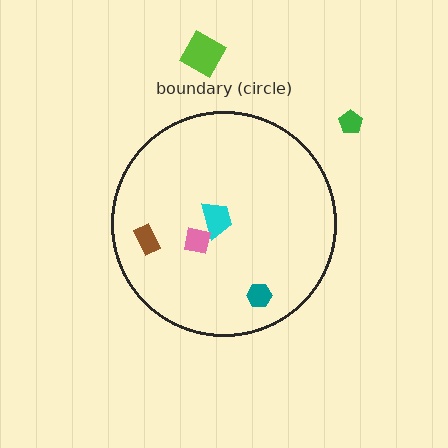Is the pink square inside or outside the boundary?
Inside.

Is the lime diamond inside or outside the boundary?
Outside.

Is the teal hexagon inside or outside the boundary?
Inside.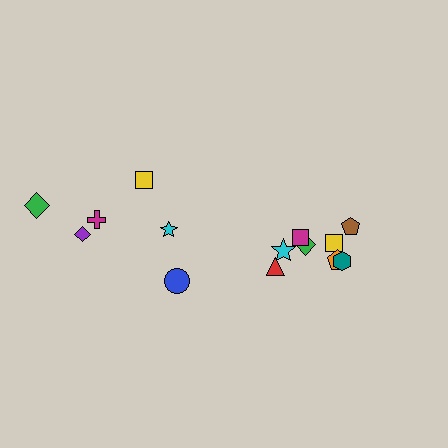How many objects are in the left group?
There are 6 objects.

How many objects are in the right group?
There are 8 objects.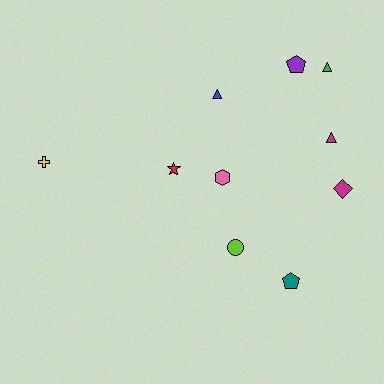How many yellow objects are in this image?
There is 1 yellow object.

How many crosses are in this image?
There is 1 cross.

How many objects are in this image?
There are 10 objects.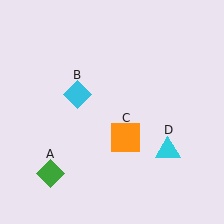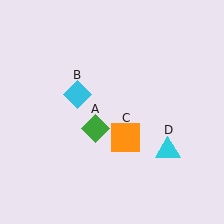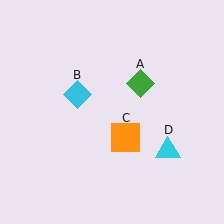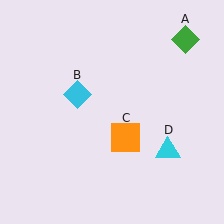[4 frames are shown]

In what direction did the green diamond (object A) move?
The green diamond (object A) moved up and to the right.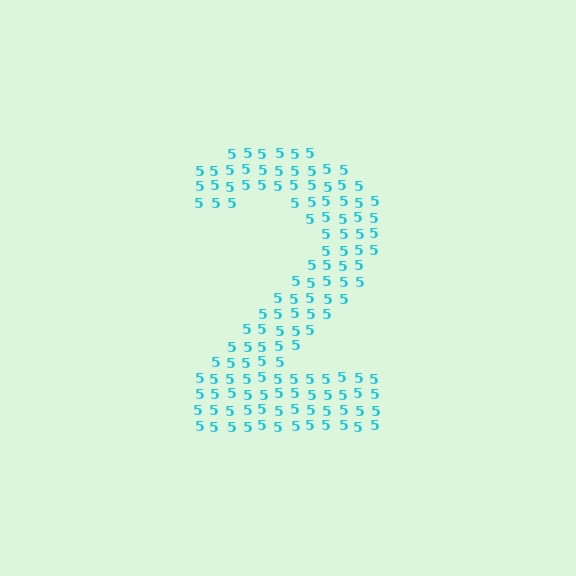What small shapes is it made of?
It is made of small digit 5's.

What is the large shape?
The large shape is the digit 2.